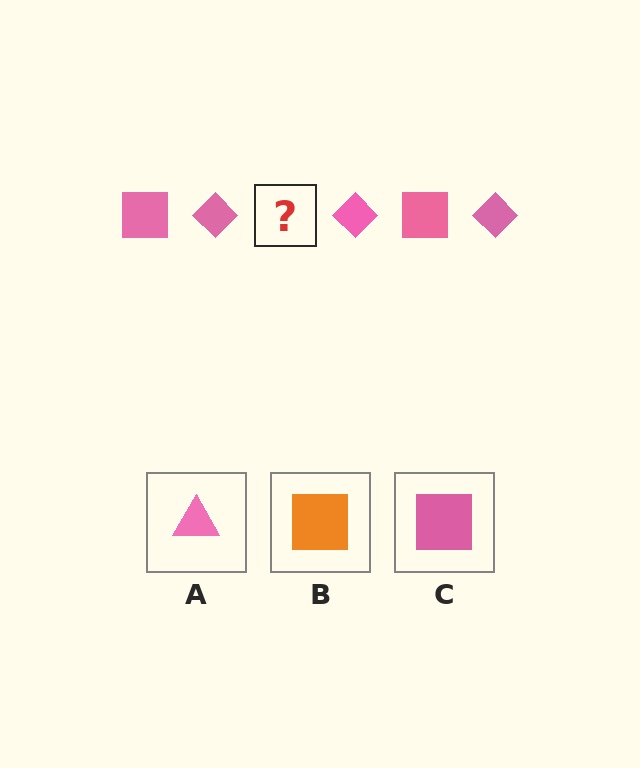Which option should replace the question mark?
Option C.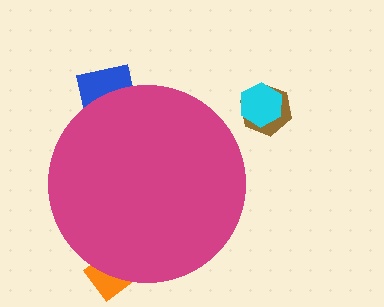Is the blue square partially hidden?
Yes, the blue square is partially hidden behind the magenta circle.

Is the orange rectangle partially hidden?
Yes, the orange rectangle is partially hidden behind the magenta circle.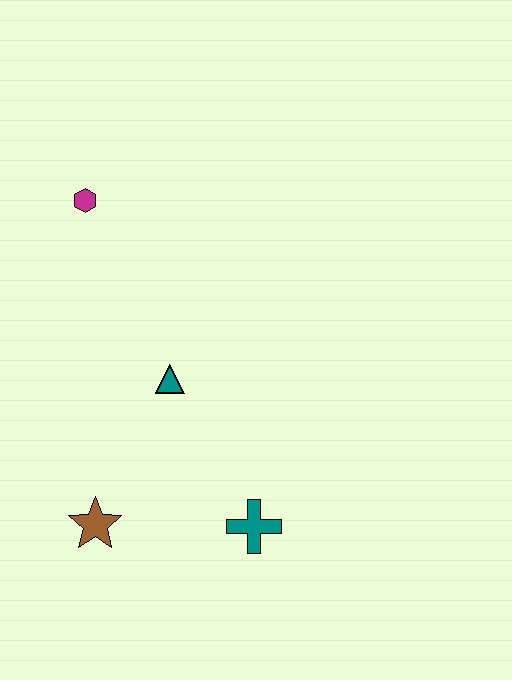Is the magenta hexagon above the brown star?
Yes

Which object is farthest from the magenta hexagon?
The teal cross is farthest from the magenta hexagon.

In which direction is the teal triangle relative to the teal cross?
The teal triangle is above the teal cross.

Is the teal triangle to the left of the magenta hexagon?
No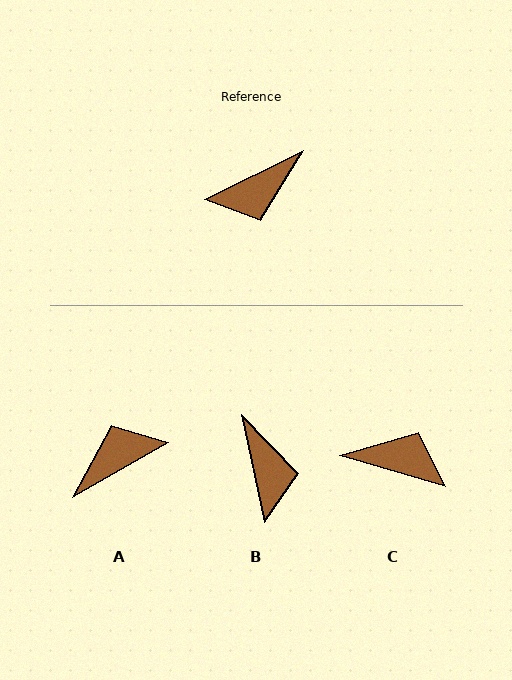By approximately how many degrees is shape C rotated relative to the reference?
Approximately 138 degrees counter-clockwise.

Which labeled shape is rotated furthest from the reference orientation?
A, about 176 degrees away.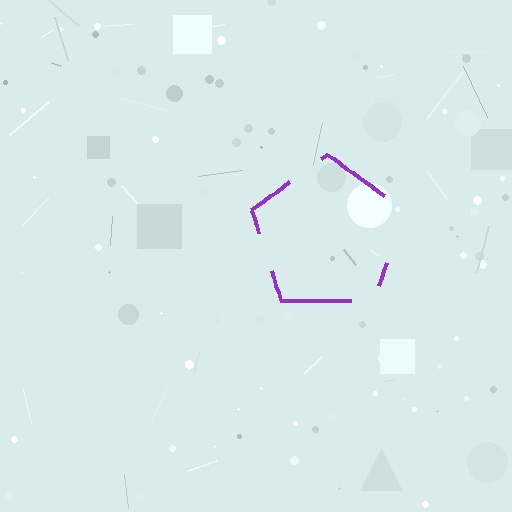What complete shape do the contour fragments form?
The contour fragments form a pentagon.